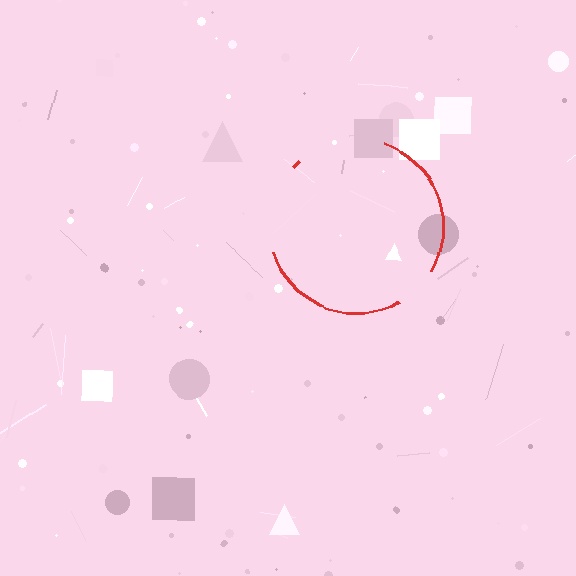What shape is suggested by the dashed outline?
The dashed outline suggests a circle.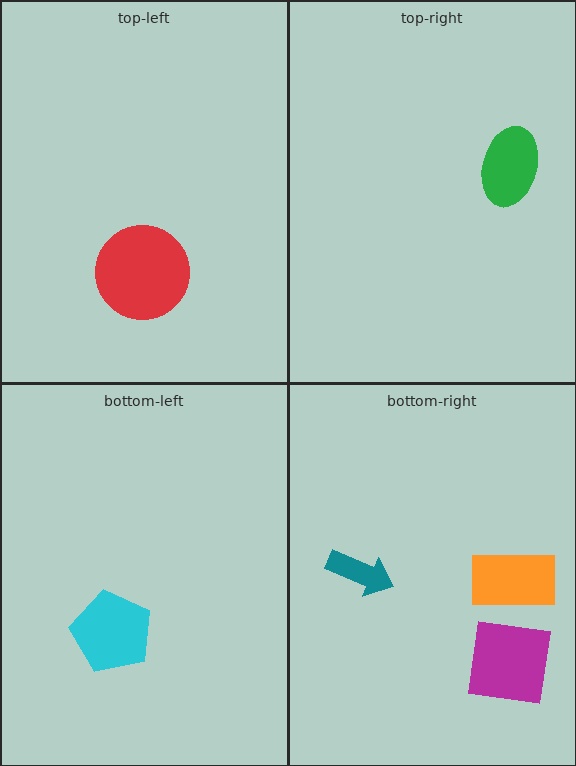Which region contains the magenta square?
The bottom-right region.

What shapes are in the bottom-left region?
The cyan pentagon.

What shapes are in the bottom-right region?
The magenta square, the orange rectangle, the teal arrow.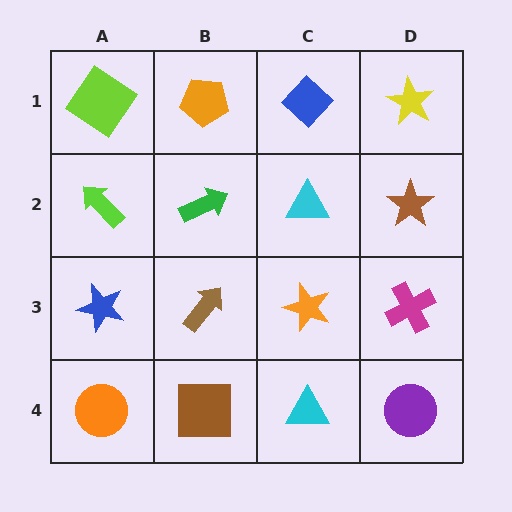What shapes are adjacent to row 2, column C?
A blue diamond (row 1, column C), an orange star (row 3, column C), a green arrow (row 2, column B), a brown star (row 2, column D).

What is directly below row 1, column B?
A green arrow.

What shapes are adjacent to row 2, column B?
An orange pentagon (row 1, column B), a brown arrow (row 3, column B), a lime arrow (row 2, column A), a cyan triangle (row 2, column C).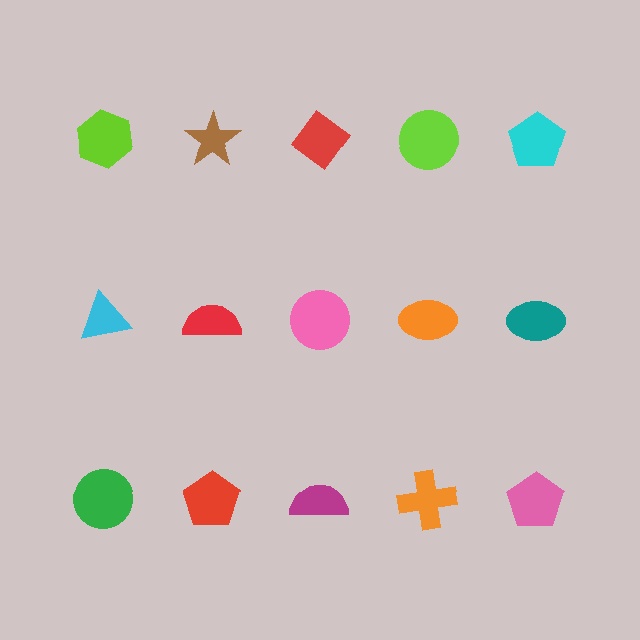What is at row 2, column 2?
A red semicircle.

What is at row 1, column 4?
A lime circle.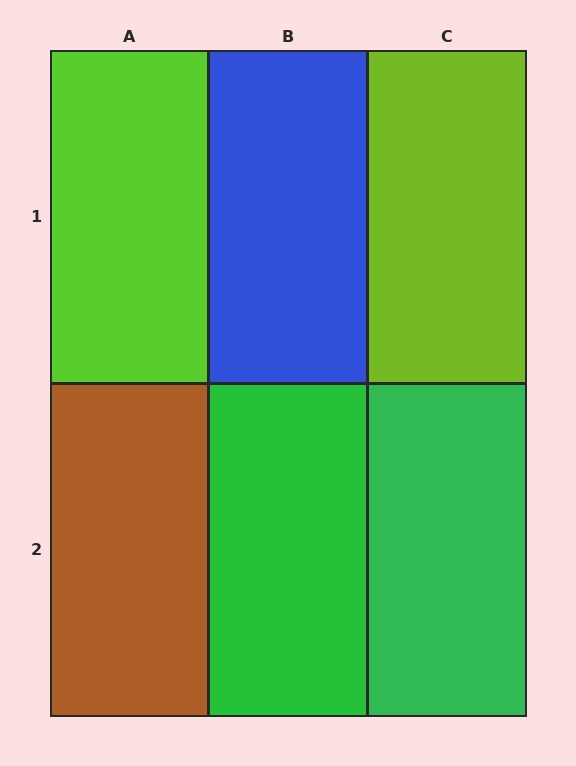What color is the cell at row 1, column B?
Blue.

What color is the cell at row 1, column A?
Lime.